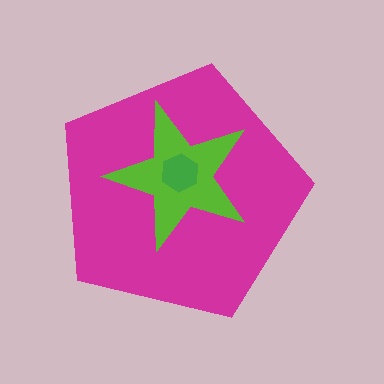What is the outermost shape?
The magenta pentagon.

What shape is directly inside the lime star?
The green hexagon.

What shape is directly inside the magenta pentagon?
The lime star.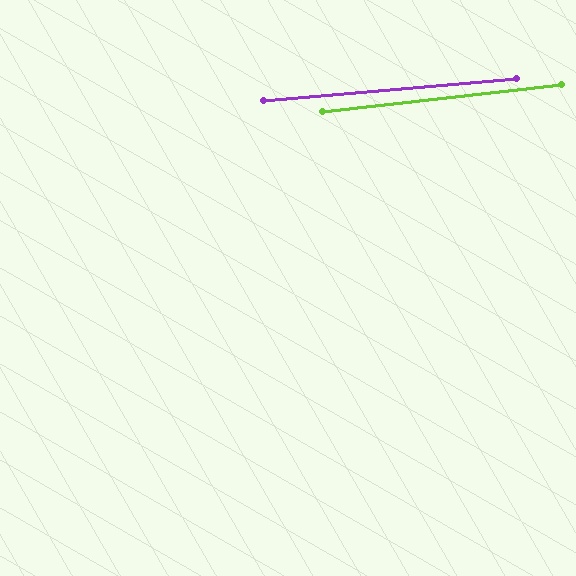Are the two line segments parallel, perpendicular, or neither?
Parallel — their directions differ by only 1.6°.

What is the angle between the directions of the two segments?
Approximately 2 degrees.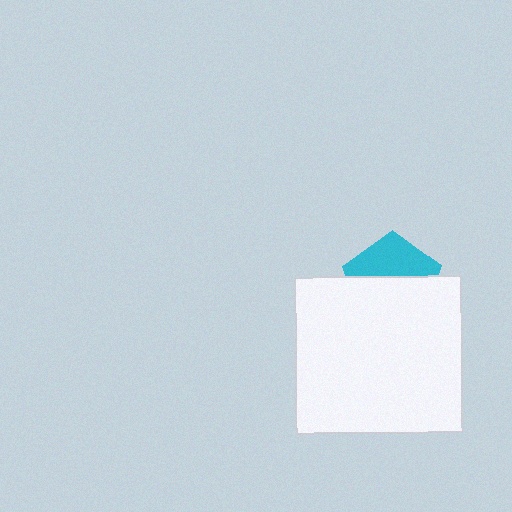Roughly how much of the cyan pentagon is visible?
A small part of it is visible (roughly 43%).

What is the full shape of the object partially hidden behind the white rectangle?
The partially hidden object is a cyan pentagon.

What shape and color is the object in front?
The object in front is a white rectangle.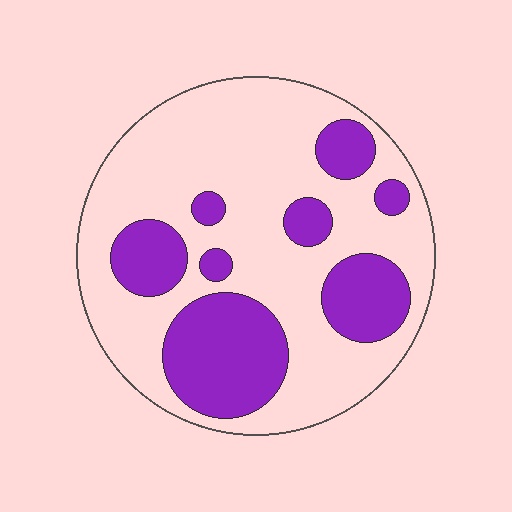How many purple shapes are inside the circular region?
8.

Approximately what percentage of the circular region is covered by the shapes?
Approximately 30%.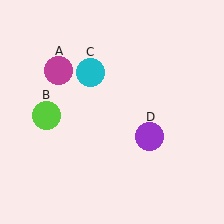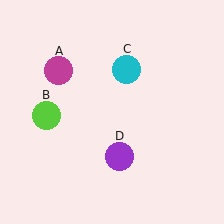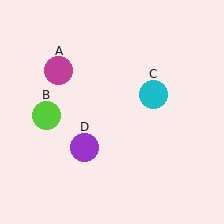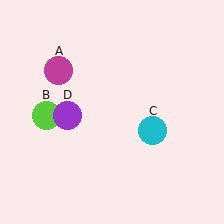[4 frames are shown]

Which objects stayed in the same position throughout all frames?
Magenta circle (object A) and lime circle (object B) remained stationary.